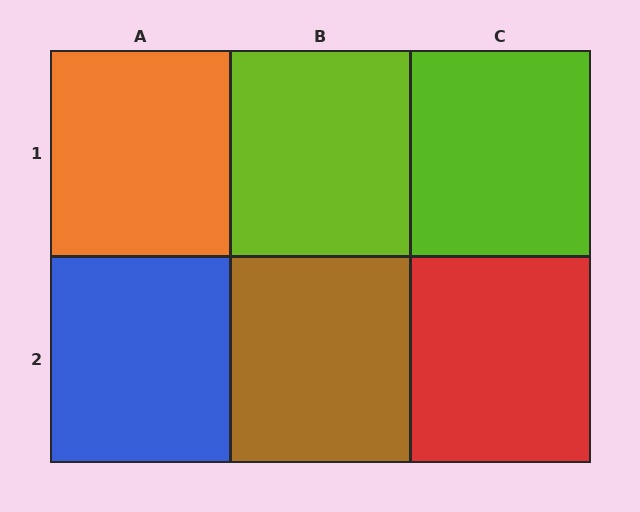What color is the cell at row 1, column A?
Orange.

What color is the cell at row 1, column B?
Lime.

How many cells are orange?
1 cell is orange.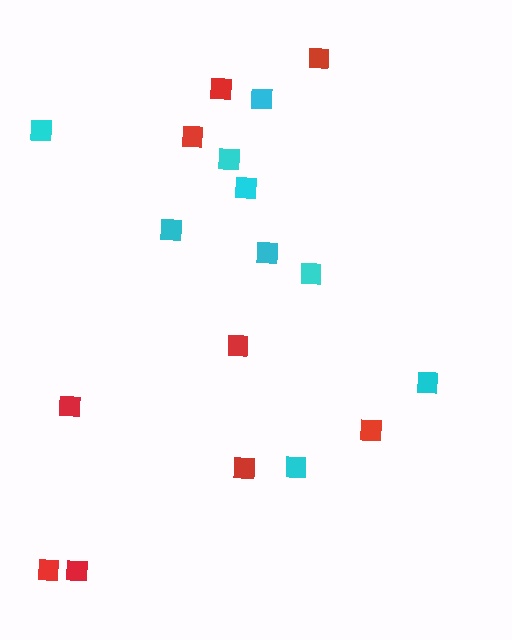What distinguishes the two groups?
There are 2 groups: one group of red squares (9) and one group of cyan squares (9).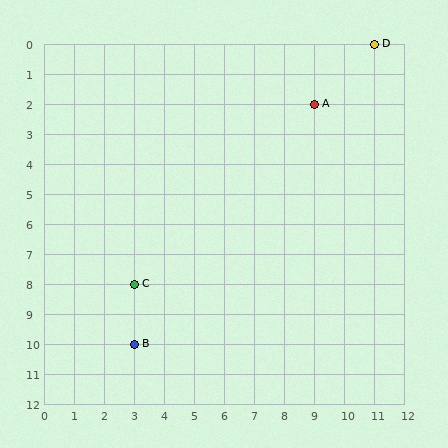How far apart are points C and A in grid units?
Points C and A are 6 columns and 6 rows apart (about 8.5 grid units diagonally).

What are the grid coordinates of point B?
Point B is at grid coordinates (3, 10).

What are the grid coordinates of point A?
Point A is at grid coordinates (9, 2).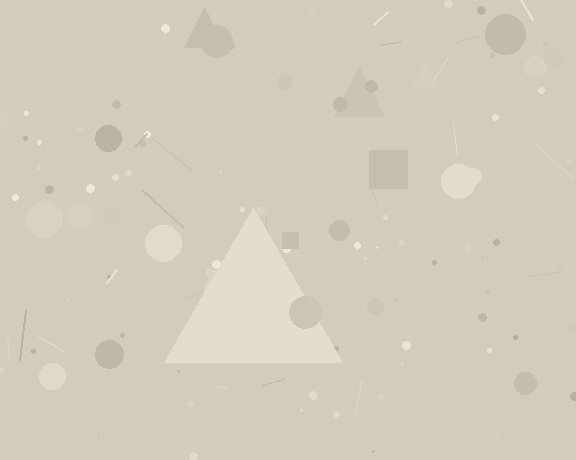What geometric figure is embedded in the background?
A triangle is embedded in the background.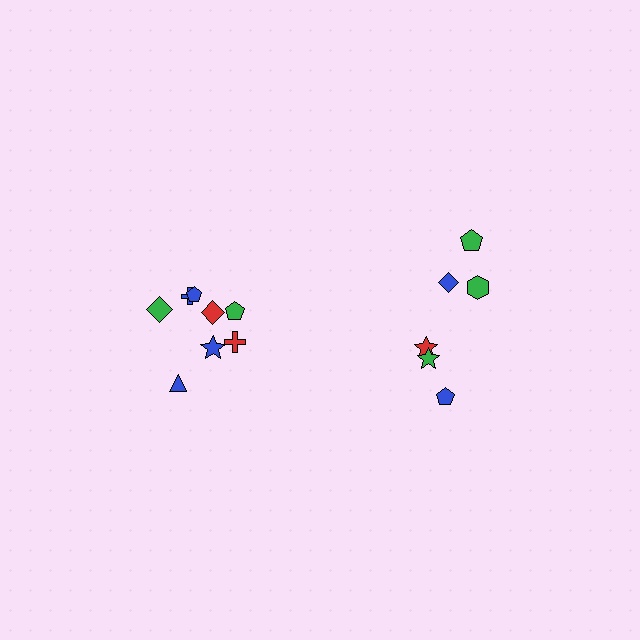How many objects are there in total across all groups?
There are 14 objects.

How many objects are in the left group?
There are 8 objects.